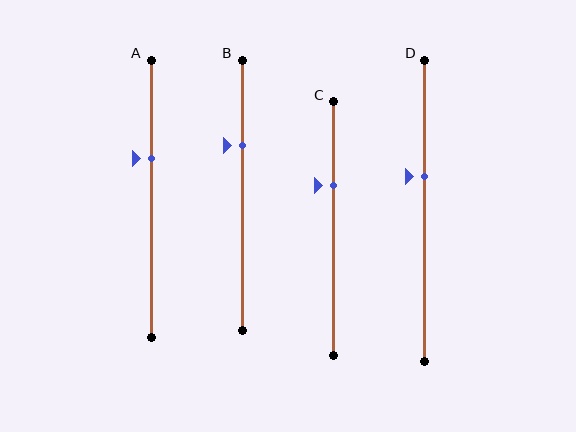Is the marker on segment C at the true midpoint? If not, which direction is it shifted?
No, the marker on segment C is shifted upward by about 17% of the segment length.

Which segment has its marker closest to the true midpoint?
Segment D has its marker closest to the true midpoint.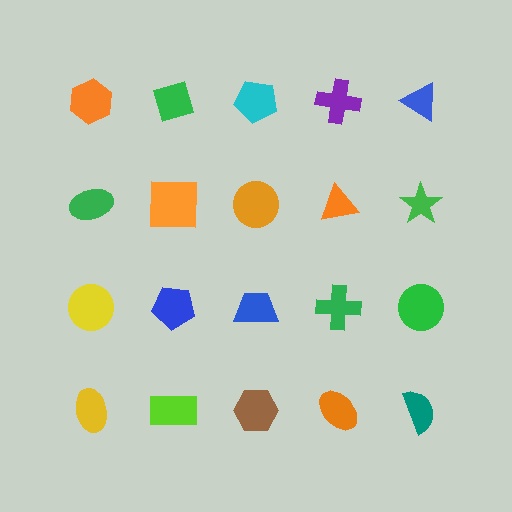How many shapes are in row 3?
5 shapes.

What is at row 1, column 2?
A green diamond.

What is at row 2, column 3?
An orange circle.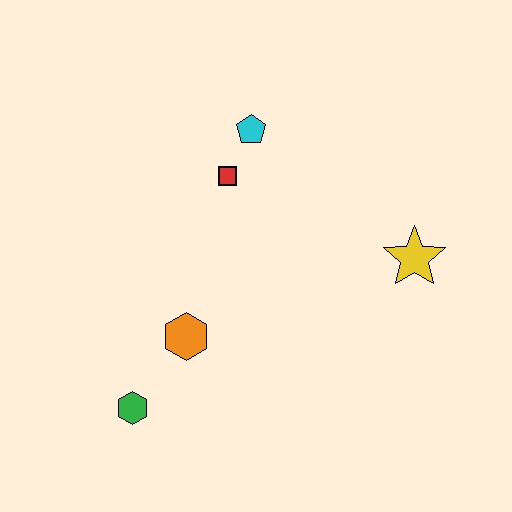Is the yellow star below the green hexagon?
No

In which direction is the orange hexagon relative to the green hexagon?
The orange hexagon is above the green hexagon.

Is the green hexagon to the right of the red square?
No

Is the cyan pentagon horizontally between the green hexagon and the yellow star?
Yes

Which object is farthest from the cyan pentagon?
The green hexagon is farthest from the cyan pentagon.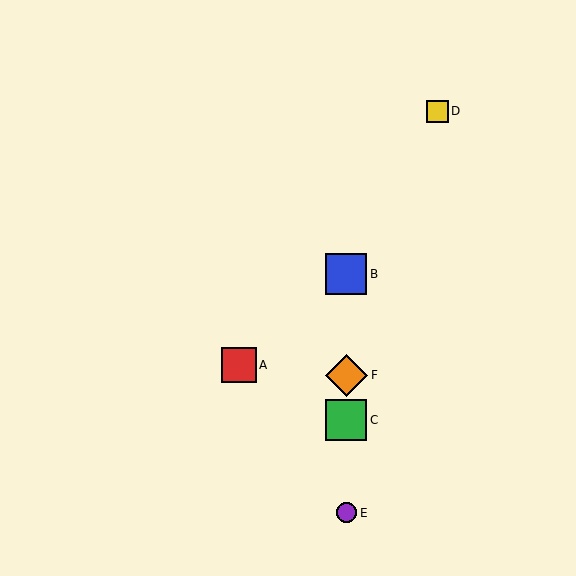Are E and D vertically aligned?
No, E is at x≈346 and D is at x≈437.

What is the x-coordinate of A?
Object A is at x≈239.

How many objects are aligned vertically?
4 objects (B, C, E, F) are aligned vertically.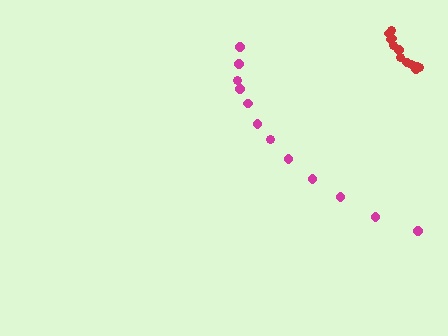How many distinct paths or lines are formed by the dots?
There are 2 distinct paths.